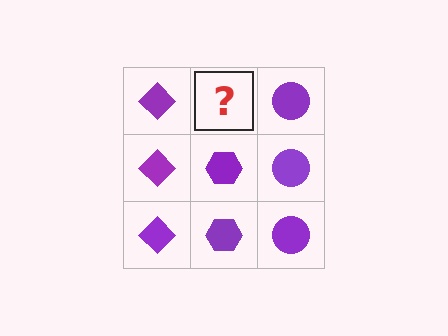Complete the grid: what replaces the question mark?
The question mark should be replaced with a purple hexagon.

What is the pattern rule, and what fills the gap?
The rule is that each column has a consistent shape. The gap should be filled with a purple hexagon.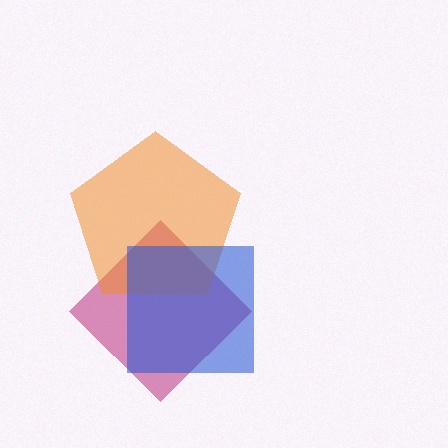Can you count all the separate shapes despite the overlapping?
Yes, there are 3 separate shapes.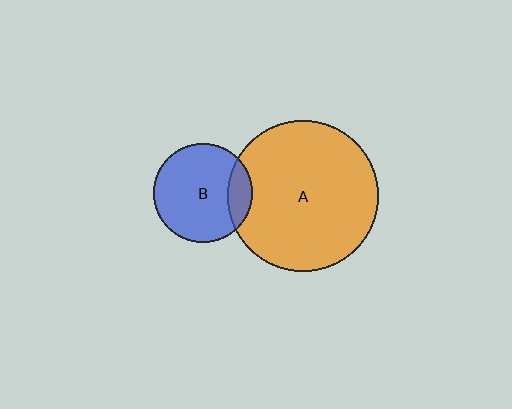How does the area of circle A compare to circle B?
Approximately 2.3 times.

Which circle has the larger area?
Circle A (orange).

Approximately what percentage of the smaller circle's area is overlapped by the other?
Approximately 15%.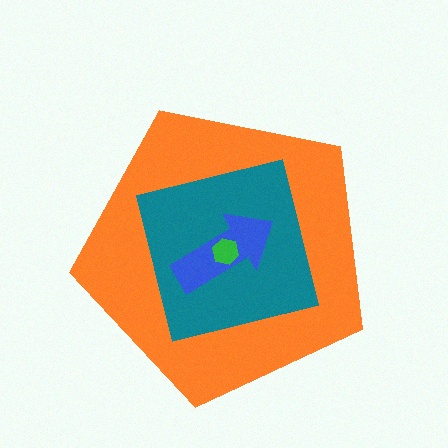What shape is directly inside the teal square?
The blue arrow.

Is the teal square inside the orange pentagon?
Yes.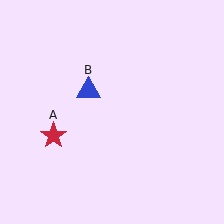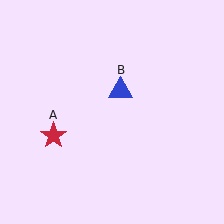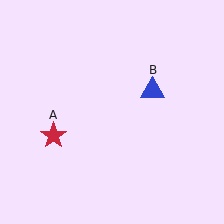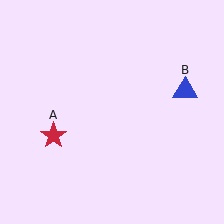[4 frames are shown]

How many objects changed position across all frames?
1 object changed position: blue triangle (object B).